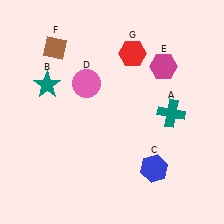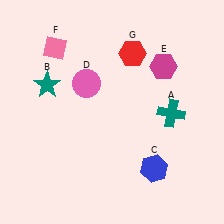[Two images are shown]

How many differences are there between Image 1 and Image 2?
There is 1 difference between the two images.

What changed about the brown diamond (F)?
In Image 1, F is brown. In Image 2, it changed to pink.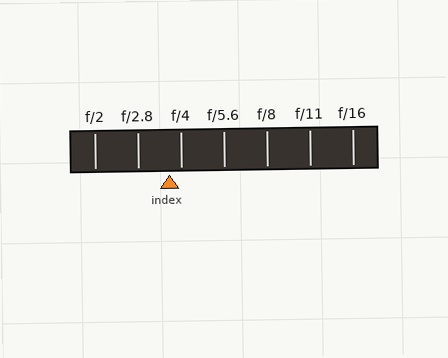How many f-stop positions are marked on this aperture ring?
There are 7 f-stop positions marked.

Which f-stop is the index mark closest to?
The index mark is closest to f/4.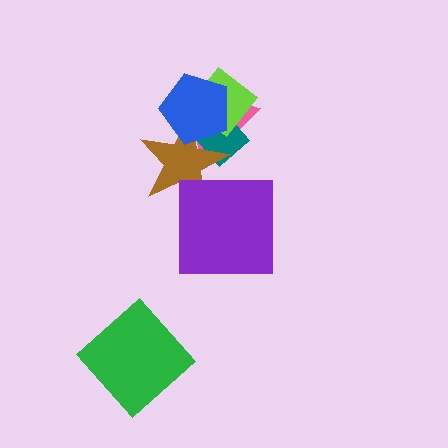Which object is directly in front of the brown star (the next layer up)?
The lime diamond is directly in front of the brown star.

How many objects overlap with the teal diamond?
4 objects overlap with the teal diamond.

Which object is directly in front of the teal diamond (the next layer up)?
The brown star is directly in front of the teal diamond.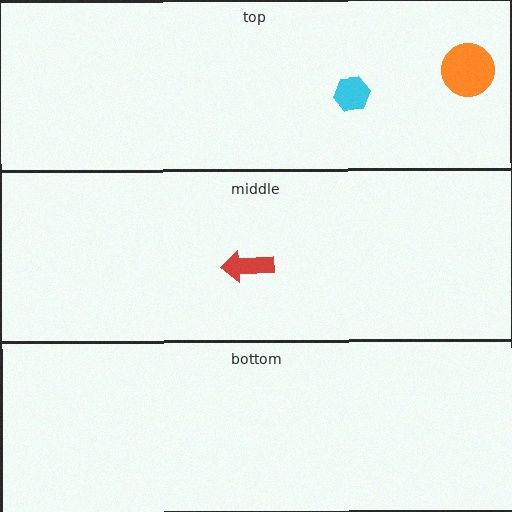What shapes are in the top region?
The orange circle, the cyan hexagon.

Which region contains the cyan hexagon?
The top region.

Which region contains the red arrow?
The middle region.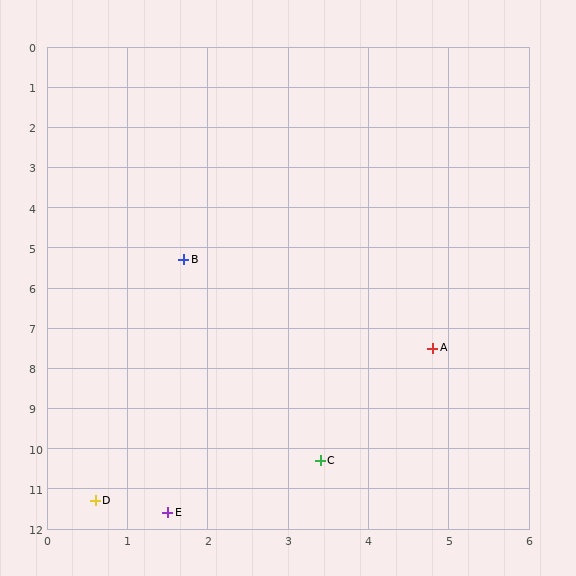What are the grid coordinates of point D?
Point D is at approximately (0.6, 11.3).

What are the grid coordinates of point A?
Point A is at approximately (4.8, 7.5).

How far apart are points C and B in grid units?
Points C and B are about 5.3 grid units apart.